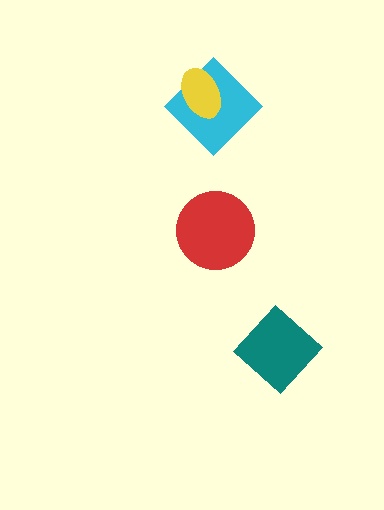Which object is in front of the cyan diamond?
The yellow ellipse is in front of the cyan diamond.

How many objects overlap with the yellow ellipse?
1 object overlaps with the yellow ellipse.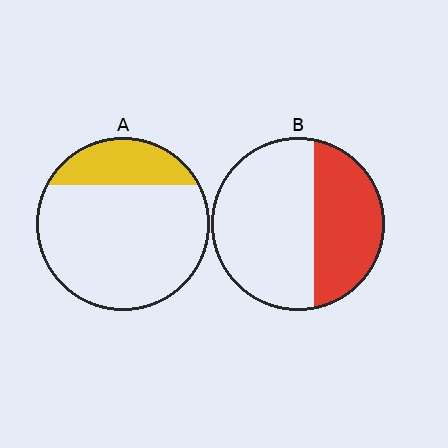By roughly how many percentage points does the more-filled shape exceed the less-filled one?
By roughly 15 percentage points (B over A).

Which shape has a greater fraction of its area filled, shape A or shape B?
Shape B.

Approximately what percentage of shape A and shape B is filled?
A is approximately 20% and B is approximately 40%.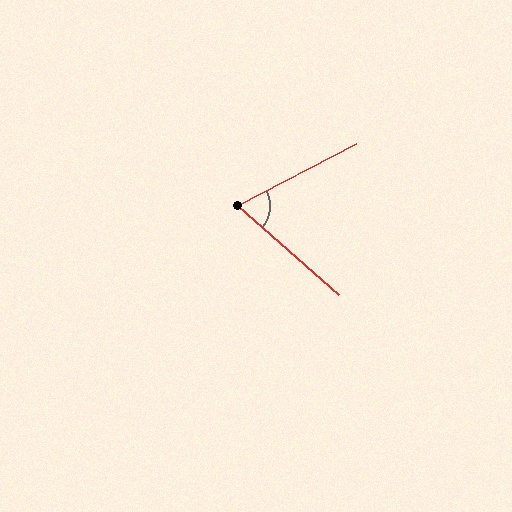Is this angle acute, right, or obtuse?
It is acute.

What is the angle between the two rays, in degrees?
Approximately 69 degrees.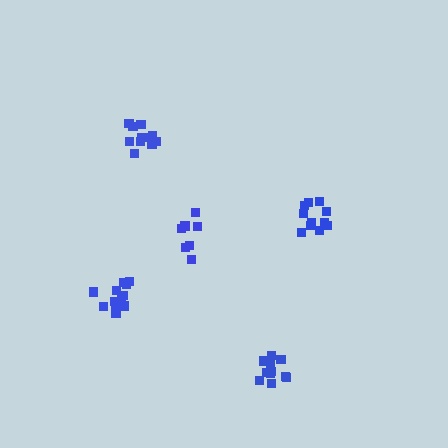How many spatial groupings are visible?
There are 5 spatial groupings.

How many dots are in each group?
Group 1: 7 dots, Group 2: 11 dots, Group 3: 11 dots, Group 4: 13 dots, Group 5: 12 dots (54 total).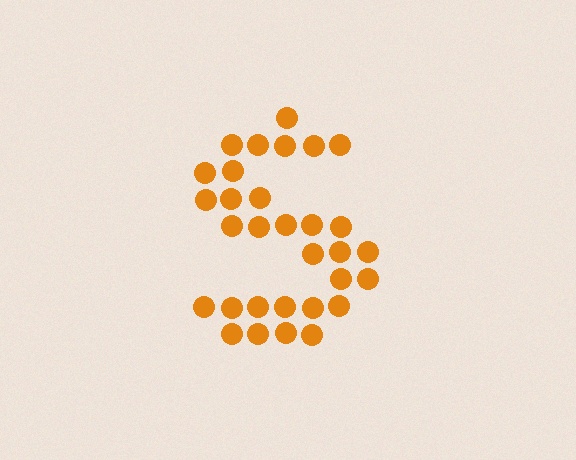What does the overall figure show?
The overall figure shows the letter S.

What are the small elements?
The small elements are circles.